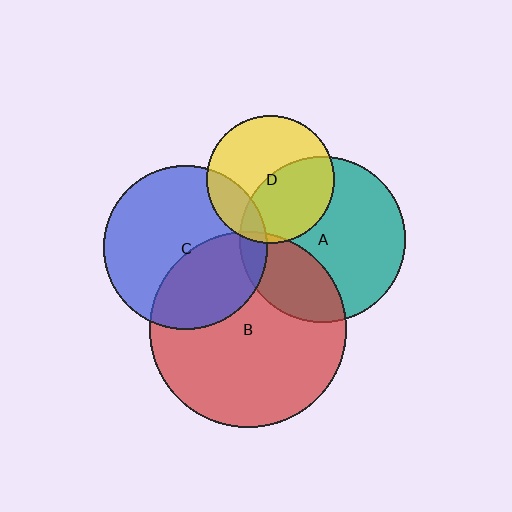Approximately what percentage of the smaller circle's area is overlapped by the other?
Approximately 10%.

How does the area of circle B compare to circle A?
Approximately 1.4 times.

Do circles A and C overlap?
Yes.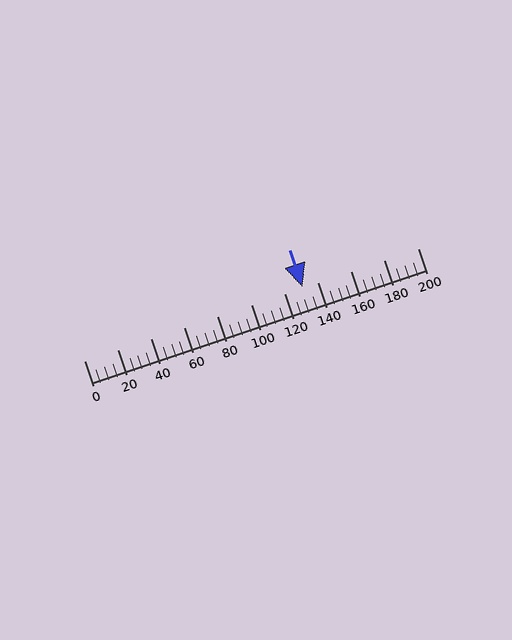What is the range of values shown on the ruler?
The ruler shows values from 0 to 200.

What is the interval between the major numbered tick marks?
The major tick marks are spaced 20 units apart.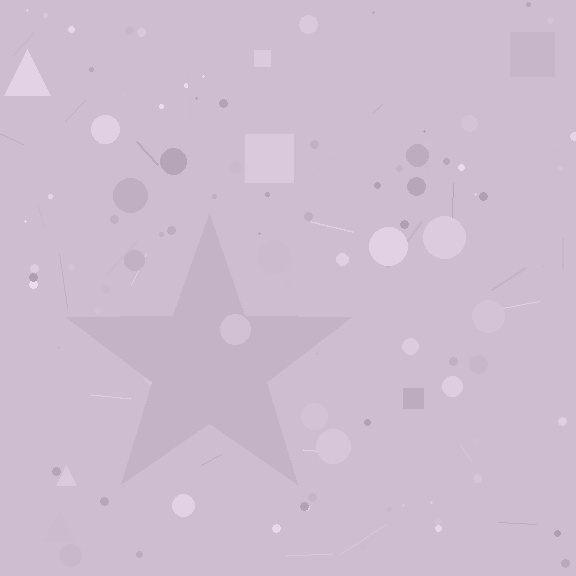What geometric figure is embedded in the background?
A star is embedded in the background.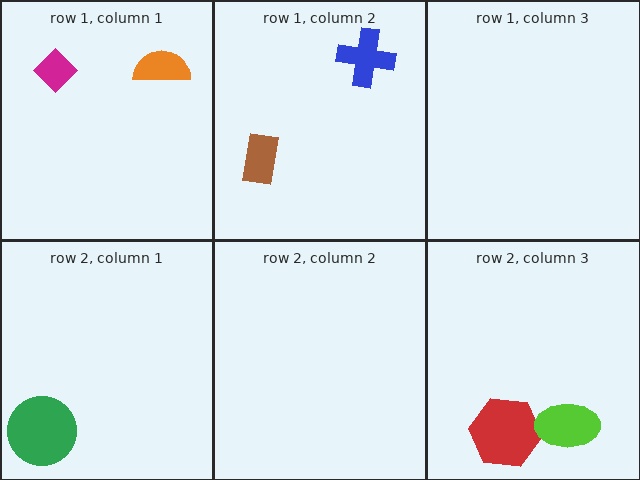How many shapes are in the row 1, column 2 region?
2.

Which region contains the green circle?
The row 2, column 1 region.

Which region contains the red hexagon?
The row 2, column 3 region.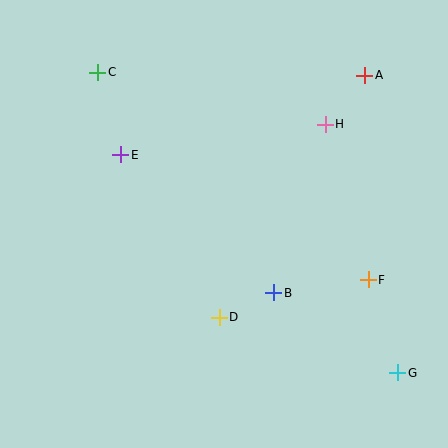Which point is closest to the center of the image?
Point B at (274, 293) is closest to the center.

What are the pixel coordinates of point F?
Point F is at (368, 280).